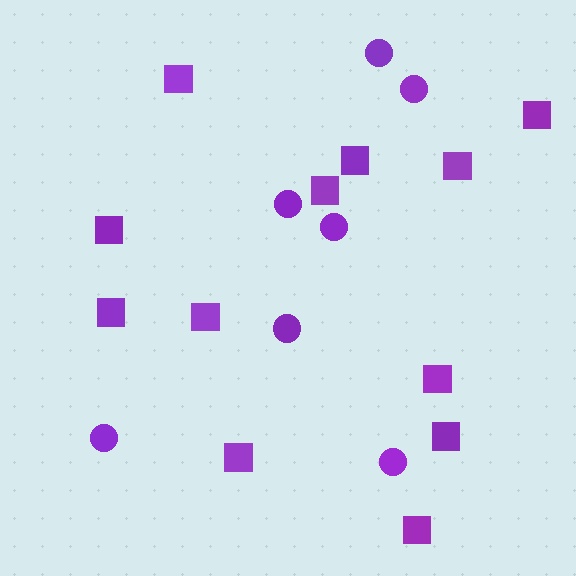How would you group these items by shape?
There are 2 groups: one group of circles (7) and one group of squares (12).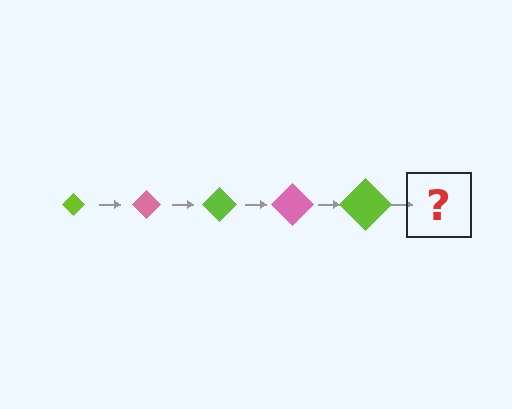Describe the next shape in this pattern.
It should be a pink diamond, larger than the previous one.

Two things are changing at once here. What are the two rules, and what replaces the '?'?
The two rules are that the diamond grows larger each step and the color cycles through lime and pink. The '?' should be a pink diamond, larger than the previous one.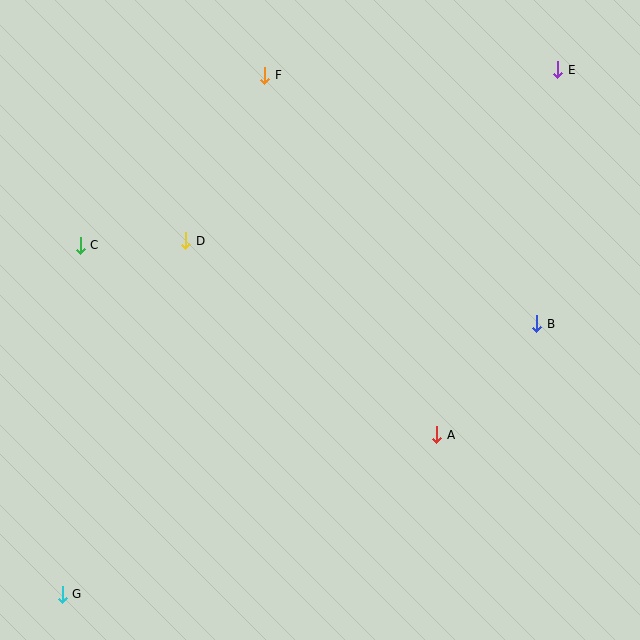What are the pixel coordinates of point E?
Point E is at (558, 70).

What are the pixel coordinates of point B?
Point B is at (537, 324).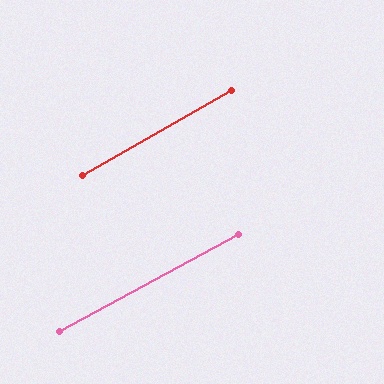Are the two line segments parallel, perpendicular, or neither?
Parallel — their directions differ by only 1.3°.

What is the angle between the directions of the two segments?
Approximately 1 degree.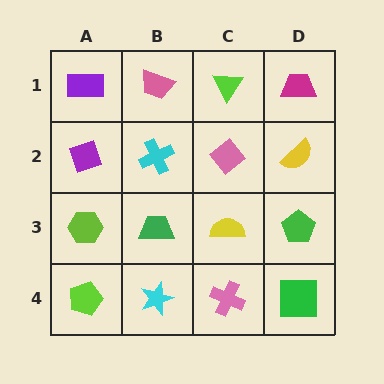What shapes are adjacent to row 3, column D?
A yellow semicircle (row 2, column D), a green square (row 4, column D), a yellow semicircle (row 3, column C).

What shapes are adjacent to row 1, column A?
A purple diamond (row 2, column A), a pink trapezoid (row 1, column B).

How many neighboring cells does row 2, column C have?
4.